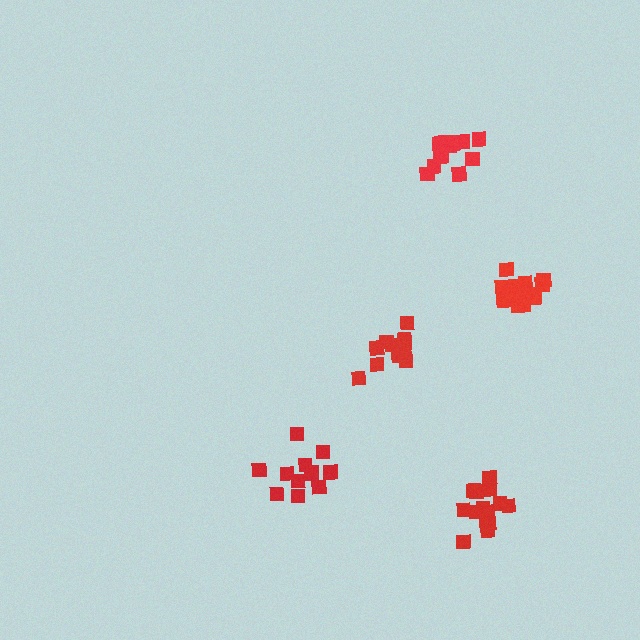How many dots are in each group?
Group 1: 14 dots, Group 2: 11 dots, Group 3: 14 dots, Group 4: 14 dots, Group 5: 17 dots (70 total).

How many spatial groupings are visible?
There are 5 spatial groupings.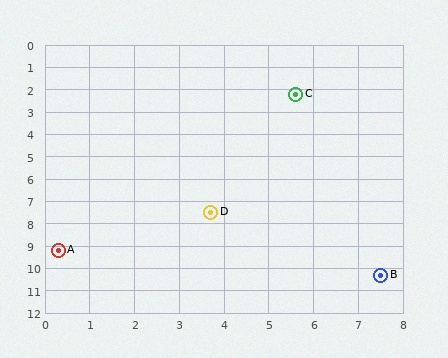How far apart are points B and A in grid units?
Points B and A are about 7.3 grid units apart.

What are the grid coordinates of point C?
Point C is at approximately (5.6, 2.2).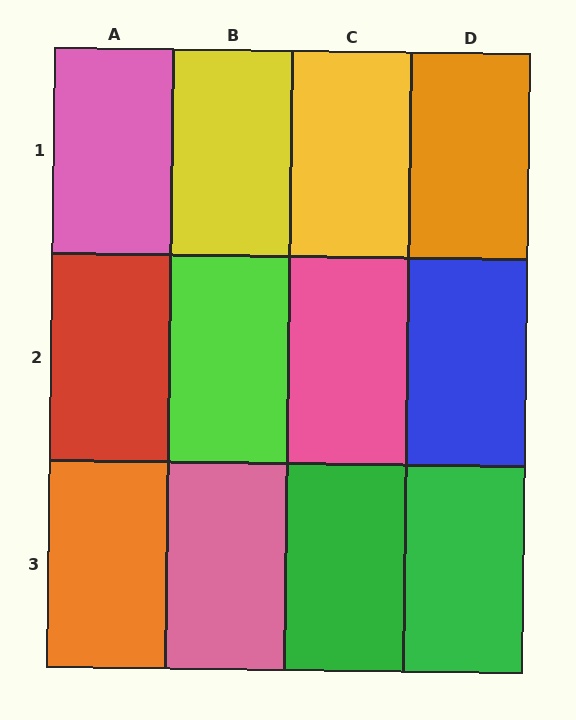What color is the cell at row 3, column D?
Green.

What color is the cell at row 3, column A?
Orange.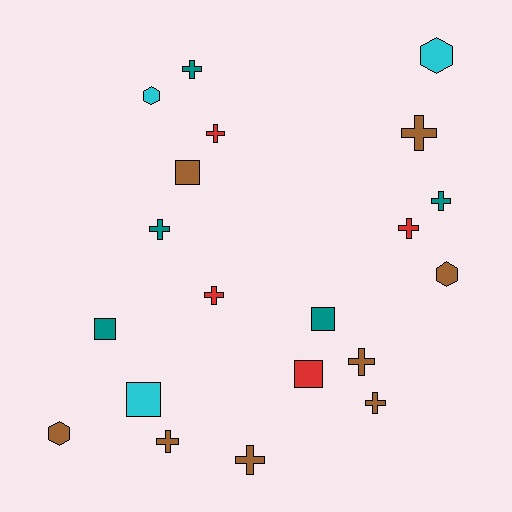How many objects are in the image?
There are 20 objects.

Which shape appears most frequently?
Cross, with 11 objects.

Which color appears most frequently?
Brown, with 8 objects.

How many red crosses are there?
There are 3 red crosses.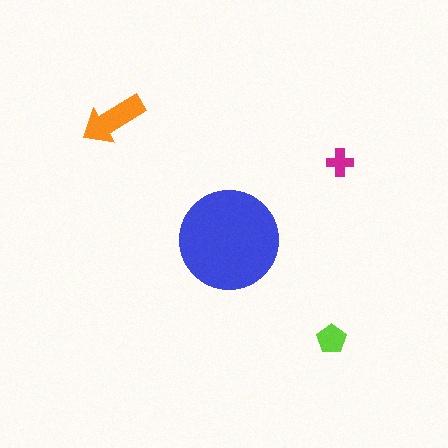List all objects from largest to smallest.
The blue circle, the orange arrow, the lime pentagon, the magenta cross.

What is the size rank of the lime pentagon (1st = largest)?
3rd.